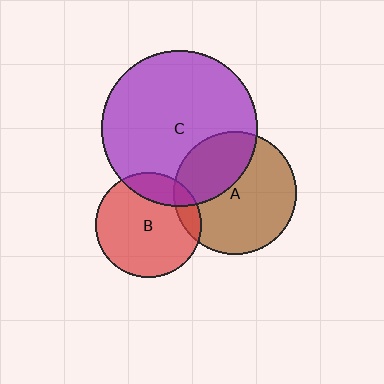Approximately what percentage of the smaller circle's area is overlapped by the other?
Approximately 20%.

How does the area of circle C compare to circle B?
Approximately 2.2 times.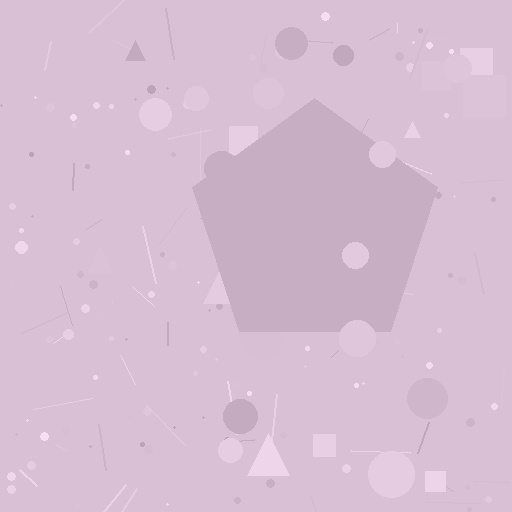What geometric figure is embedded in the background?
A pentagon is embedded in the background.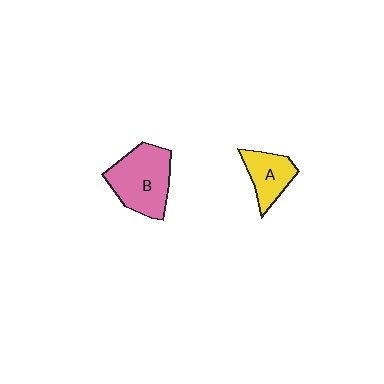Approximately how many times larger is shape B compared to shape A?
Approximately 1.7 times.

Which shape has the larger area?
Shape B (pink).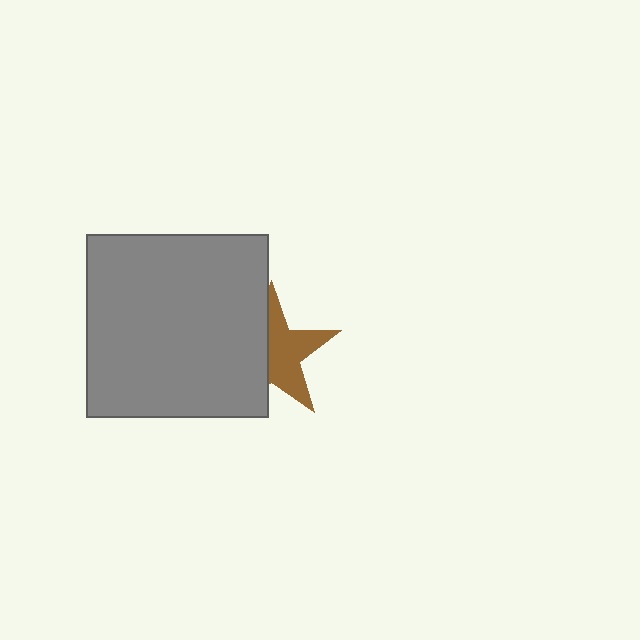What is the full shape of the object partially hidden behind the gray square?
The partially hidden object is a brown star.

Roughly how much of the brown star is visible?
About half of it is visible (roughly 53%).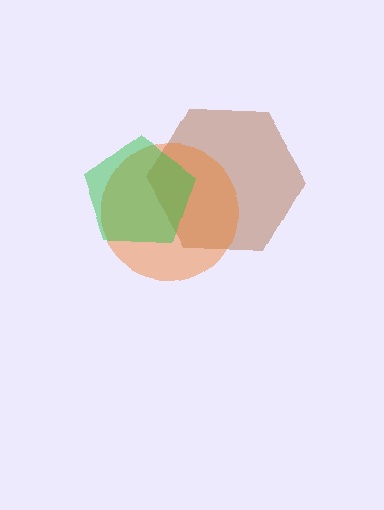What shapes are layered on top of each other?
The layered shapes are: a brown hexagon, an orange circle, a green pentagon.